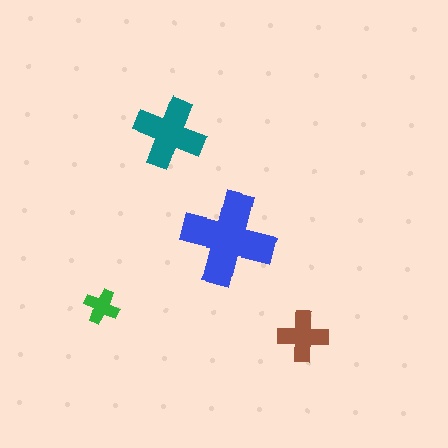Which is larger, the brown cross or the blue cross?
The blue one.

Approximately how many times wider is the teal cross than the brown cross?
About 1.5 times wider.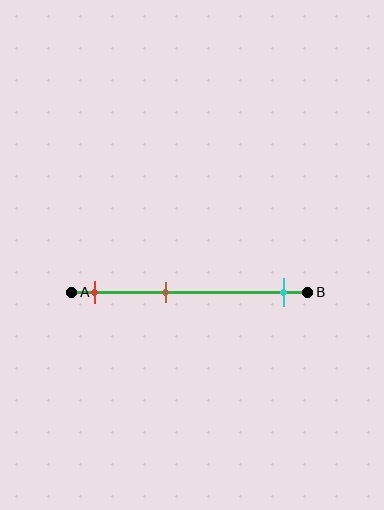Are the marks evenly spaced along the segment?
No, the marks are not evenly spaced.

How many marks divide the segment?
There are 3 marks dividing the segment.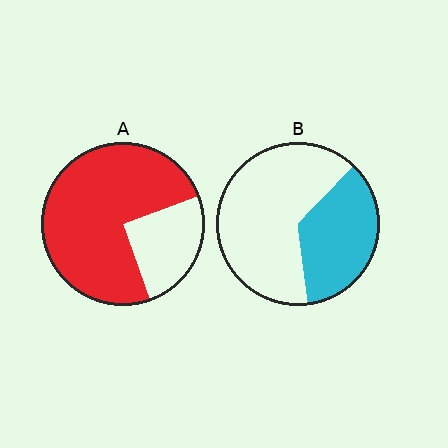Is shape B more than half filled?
No.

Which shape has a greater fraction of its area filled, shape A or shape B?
Shape A.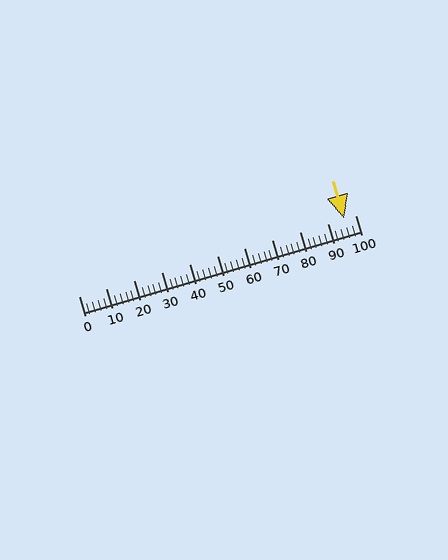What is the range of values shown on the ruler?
The ruler shows values from 0 to 100.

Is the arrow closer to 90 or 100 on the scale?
The arrow is closer to 100.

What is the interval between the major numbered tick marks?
The major tick marks are spaced 10 units apart.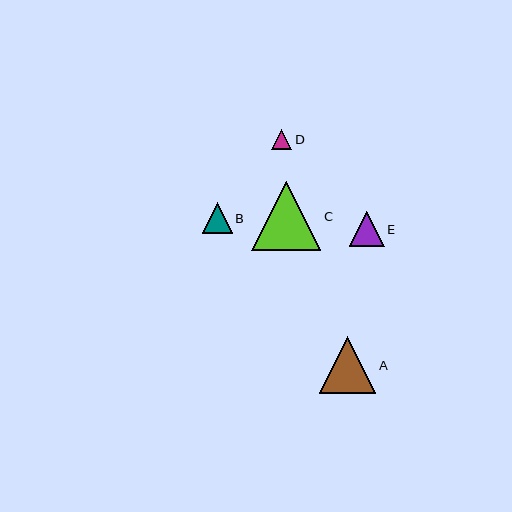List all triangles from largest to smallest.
From largest to smallest: C, A, E, B, D.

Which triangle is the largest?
Triangle C is the largest with a size of approximately 69 pixels.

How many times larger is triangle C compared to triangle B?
Triangle C is approximately 2.3 times the size of triangle B.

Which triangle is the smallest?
Triangle D is the smallest with a size of approximately 20 pixels.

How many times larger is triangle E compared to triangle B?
Triangle E is approximately 1.1 times the size of triangle B.